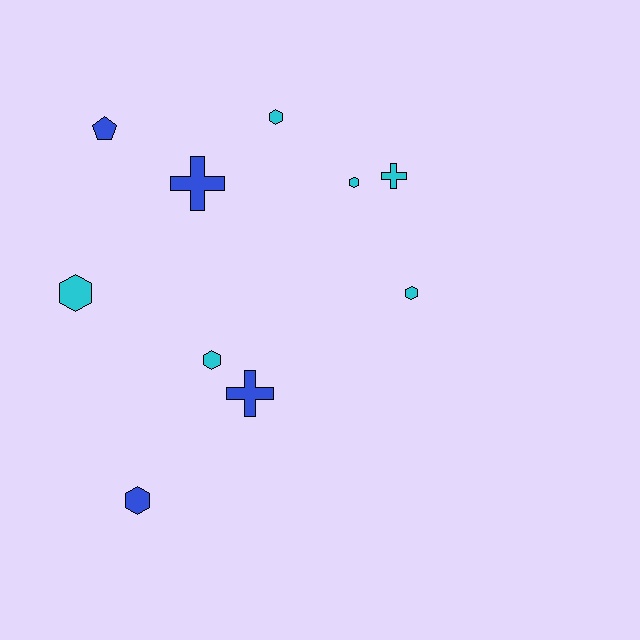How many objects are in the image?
There are 10 objects.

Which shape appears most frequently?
Hexagon, with 6 objects.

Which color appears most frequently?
Cyan, with 6 objects.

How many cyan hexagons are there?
There are 5 cyan hexagons.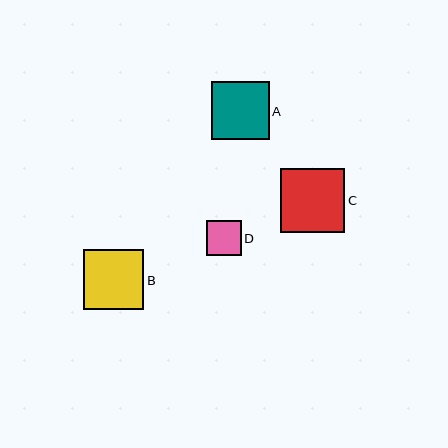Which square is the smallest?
Square D is the smallest with a size of approximately 35 pixels.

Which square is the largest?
Square C is the largest with a size of approximately 64 pixels.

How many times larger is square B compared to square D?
Square B is approximately 1.7 times the size of square D.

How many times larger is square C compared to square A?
Square C is approximately 1.1 times the size of square A.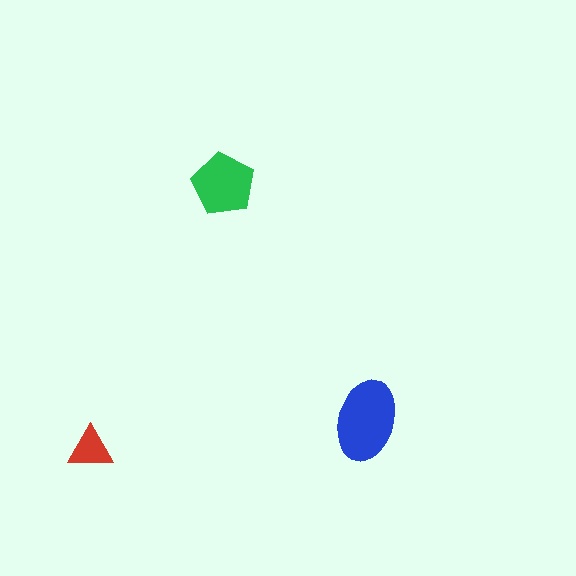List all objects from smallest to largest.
The red triangle, the green pentagon, the blue ellipse.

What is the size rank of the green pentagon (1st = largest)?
2nd.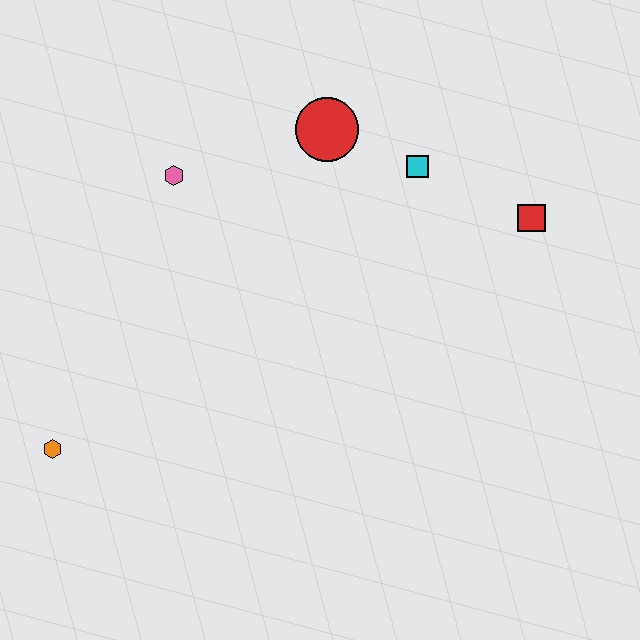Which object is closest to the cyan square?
The red circle is closest to the cyan square.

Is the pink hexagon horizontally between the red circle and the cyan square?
No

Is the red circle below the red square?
No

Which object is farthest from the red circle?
The orange hexagon is farthest from the red circle.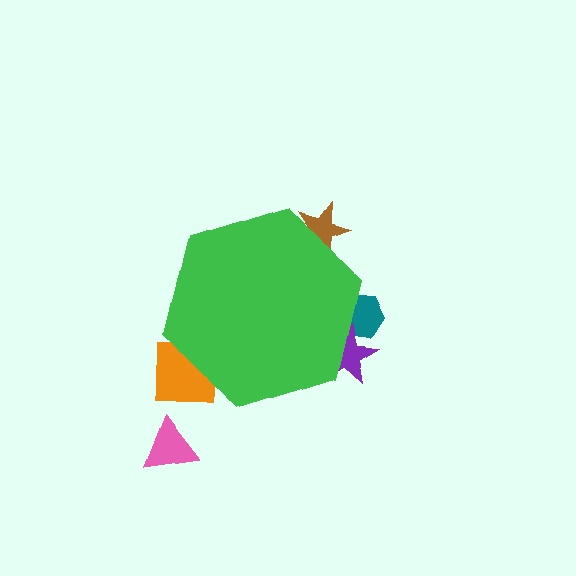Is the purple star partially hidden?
Yes, the purple star is partially hidden behind the green hexagon.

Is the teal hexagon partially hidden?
Yes, the teal hexagon is partially hidden behind the green hexagon.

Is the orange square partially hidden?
Yes, the orange square is partially hidden behind the green hexagon.